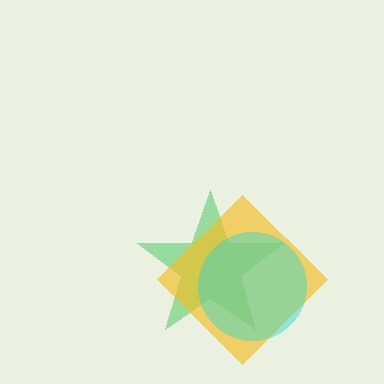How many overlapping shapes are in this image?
There are 3 overlapping shapes in the image.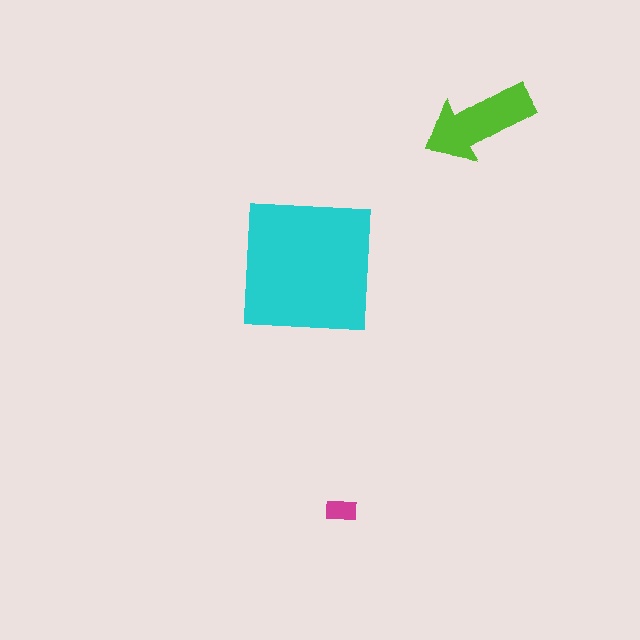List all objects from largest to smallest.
The cyan square, the lime arrow, the magenta rectangle.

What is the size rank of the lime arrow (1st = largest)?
2nd.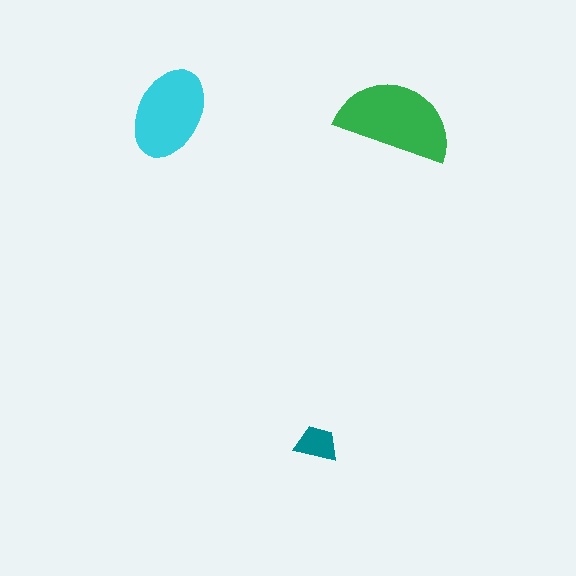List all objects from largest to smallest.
The green semicircle, the cyan ellipse, the teal trapezoid.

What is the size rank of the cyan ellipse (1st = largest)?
2nd.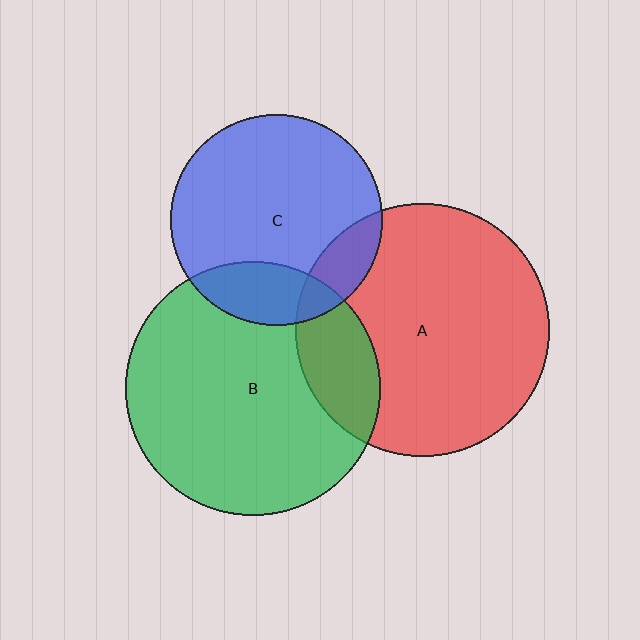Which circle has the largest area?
Circle B (green).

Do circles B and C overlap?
Yes.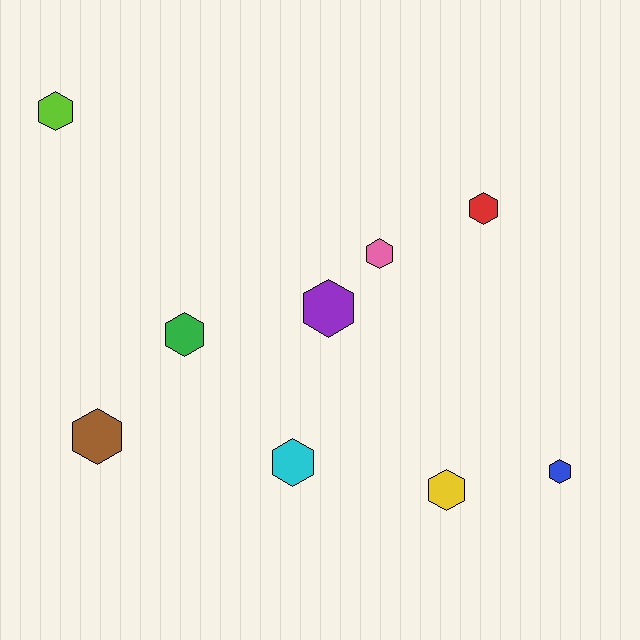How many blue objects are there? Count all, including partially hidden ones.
There is 1 blue object.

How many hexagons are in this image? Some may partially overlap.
There are 9 hexagons.